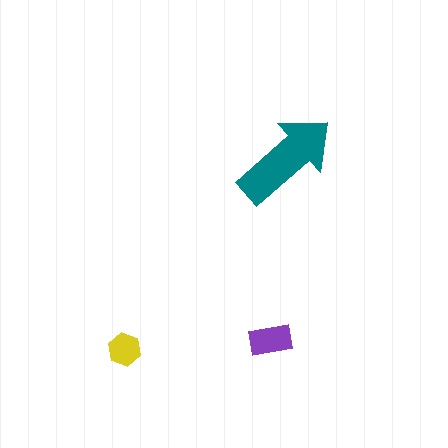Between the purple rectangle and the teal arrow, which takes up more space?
The teal arrow.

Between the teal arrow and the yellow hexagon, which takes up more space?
The teal arrow.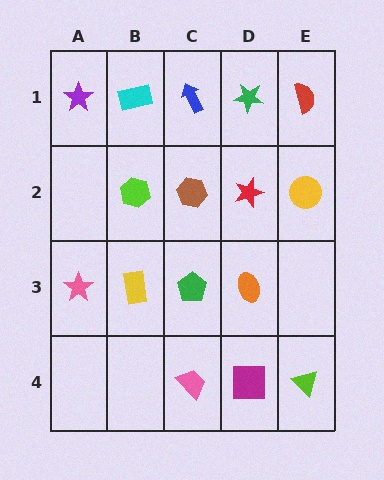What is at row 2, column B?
A lime hexagon.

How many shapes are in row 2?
4 shapes.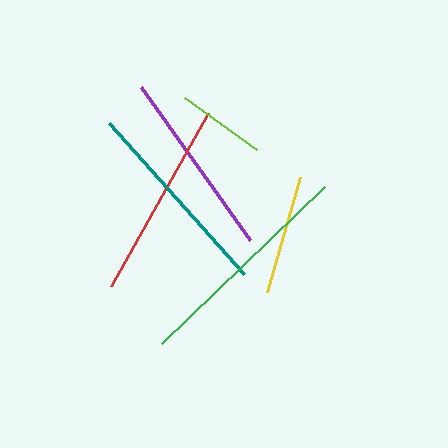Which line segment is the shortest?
The lime line is the shortest at approximately 89 pixels.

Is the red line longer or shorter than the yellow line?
The red line is longer than the yellow line.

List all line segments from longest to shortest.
From longest to shortest: green, teal, red, purple, yellow, lime.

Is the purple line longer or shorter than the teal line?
The teal line is longer than the purple line.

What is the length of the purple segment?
The purple segment is approximately 187 pixels long.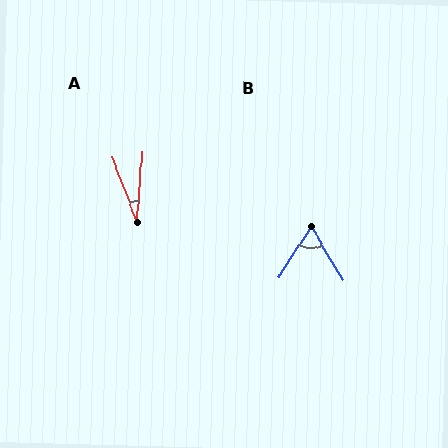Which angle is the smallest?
A, at approximately 25 degrees.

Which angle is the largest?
B, at approximately 63 degrees.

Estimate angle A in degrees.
Approximately 25 degrees.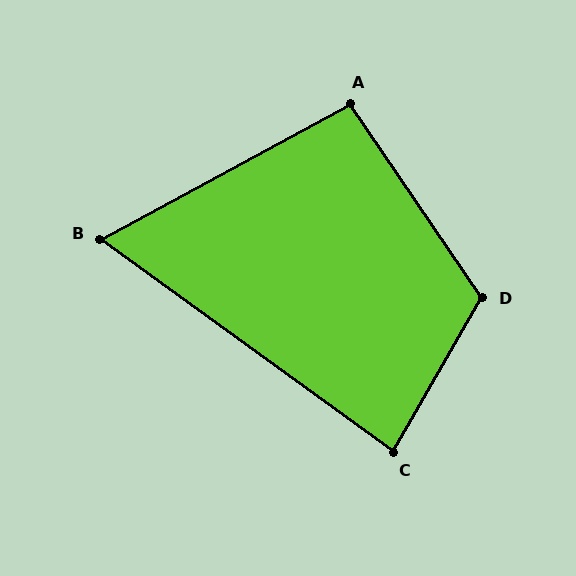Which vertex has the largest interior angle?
D, at approximately 116 degrees.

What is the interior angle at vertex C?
Approximately 84 degrees (acute).